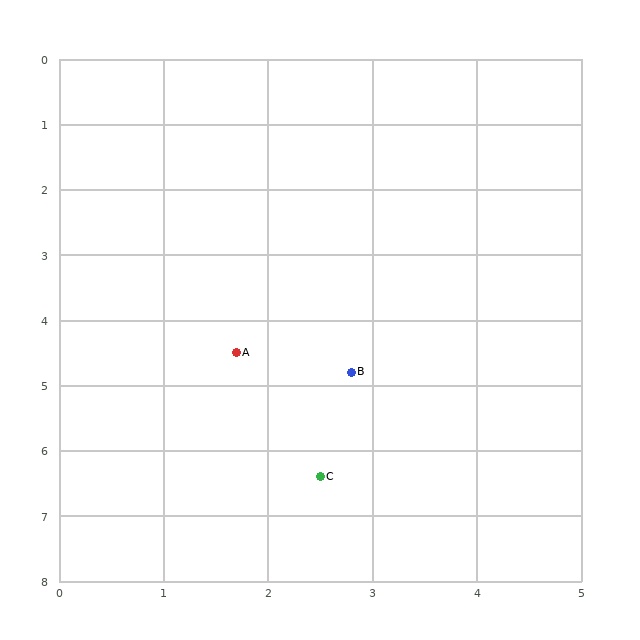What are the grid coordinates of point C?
Point C is at approximately (2.5, 6.4).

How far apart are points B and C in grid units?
Points B and C are about 1.6 grid units apart.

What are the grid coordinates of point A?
Point A is at approximately (1.7, 4.5).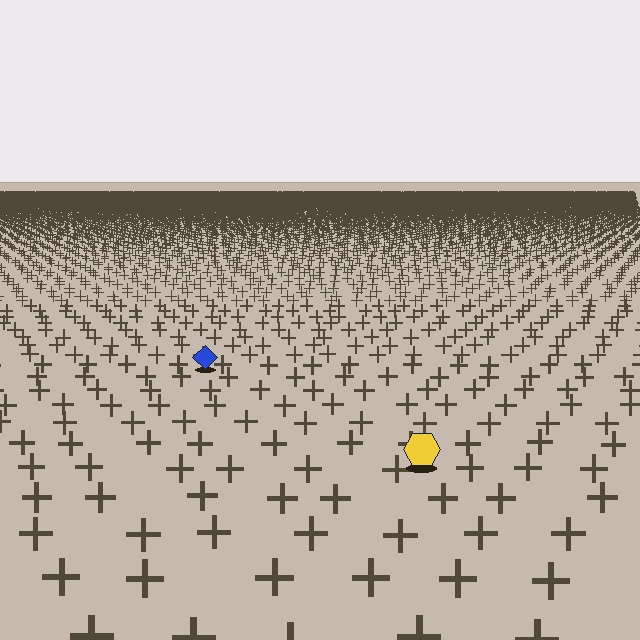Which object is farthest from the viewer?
The blue diamond is farthest from the viewer. It appears smaller and the ground texture around it is denser.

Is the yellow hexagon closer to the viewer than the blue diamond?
Yes. The yellow hexagon is closer — you can tell from the texture gradient: the ground texture is coarser near it.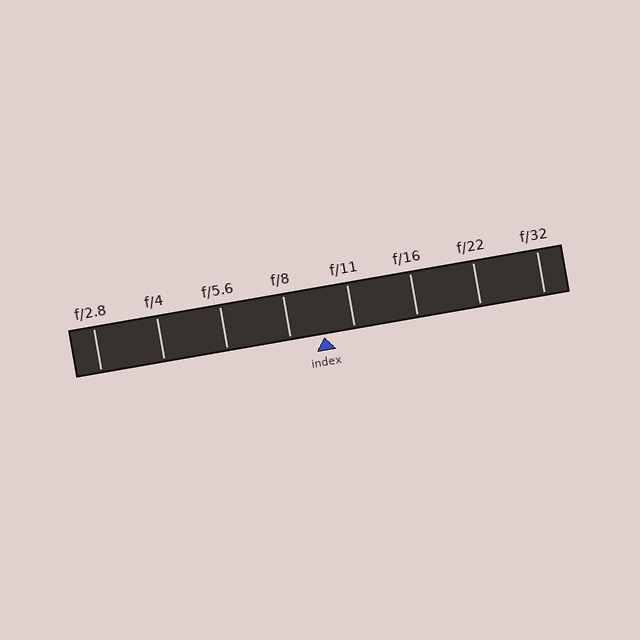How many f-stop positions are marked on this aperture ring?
There are 8 f-stop positions marked.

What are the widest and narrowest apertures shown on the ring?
The widest aperture shown is f/2.8 and the narrowest is f/32.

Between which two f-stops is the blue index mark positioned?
The index mark is between f/8 and f/11.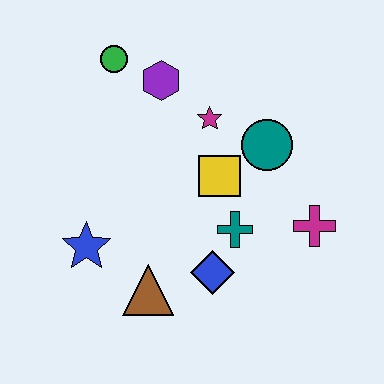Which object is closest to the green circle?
The purple hexagon is closest to the green circle.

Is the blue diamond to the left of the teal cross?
Yes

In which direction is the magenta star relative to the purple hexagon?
The magenta star is to the right of the purple hexagon.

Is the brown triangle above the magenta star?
No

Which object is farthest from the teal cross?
The green circle is farthest from the teal cross.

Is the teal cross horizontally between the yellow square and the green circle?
No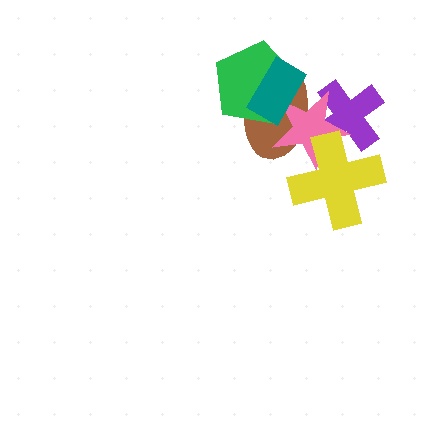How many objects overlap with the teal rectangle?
3 objects overlap with the teal rectangle.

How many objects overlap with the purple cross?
3 objects overlap with the purple cross.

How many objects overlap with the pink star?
5 objects overlap with the pink star.